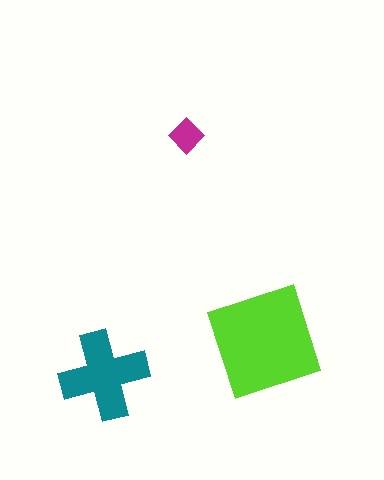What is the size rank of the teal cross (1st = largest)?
2nd.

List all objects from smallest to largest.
The magenta diamond, the teal cross, the lime square.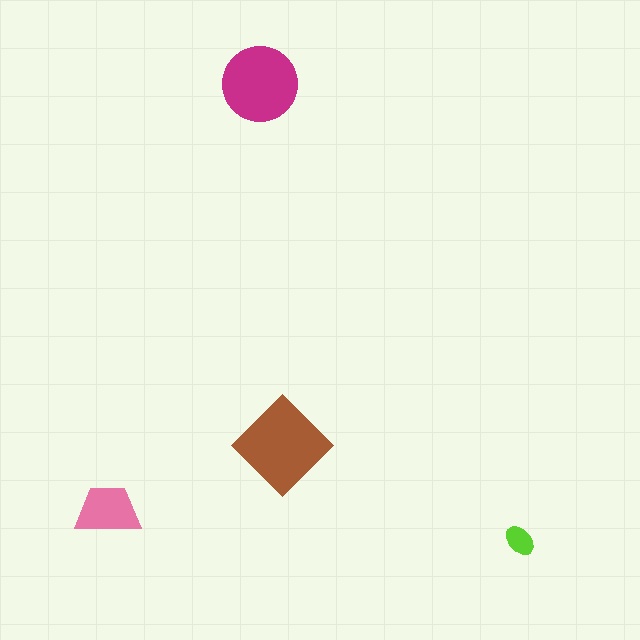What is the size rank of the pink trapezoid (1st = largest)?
3rd.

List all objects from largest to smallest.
The brown diamond, the magenta circle, the pink trapezoid, the lime ellipse.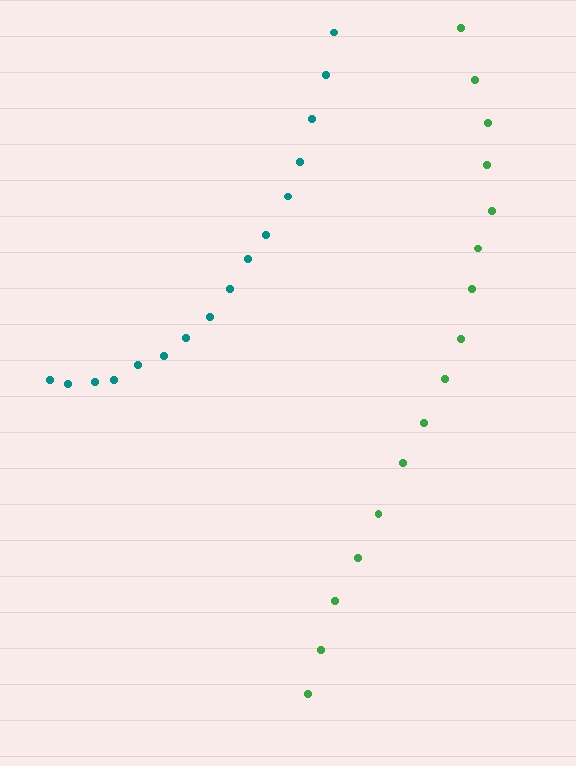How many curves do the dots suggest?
There are 2 distinct paths.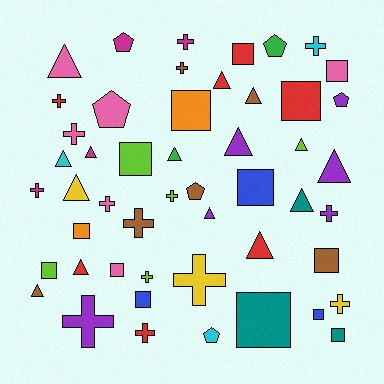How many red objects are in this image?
There are 7 red objects.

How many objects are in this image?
There are 50 objects.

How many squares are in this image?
There are 14 squares.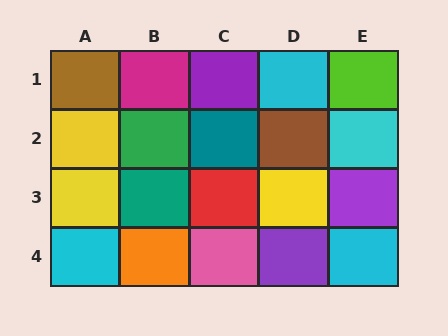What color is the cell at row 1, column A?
Brown.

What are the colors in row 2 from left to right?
Yellow, green, teal, brown, cyan.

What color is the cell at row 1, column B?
Magenta.